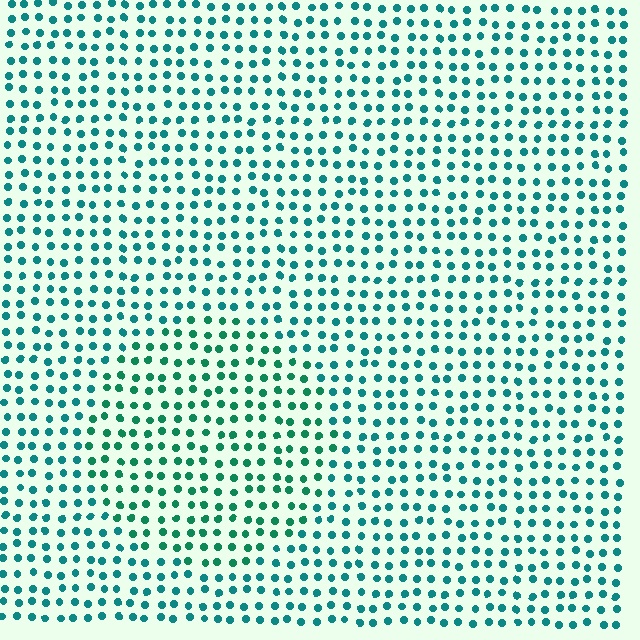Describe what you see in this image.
The image is filled with small teal elements in a uniform arrangement. A circle-shaped region is visible where the elements are tinted to a slightly different hue, forming a subtle color boundary.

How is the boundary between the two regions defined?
The boundary is defined purely by a slight shift in hue (about 23 degrees). Spacing, size, and orientation are identical on both sides.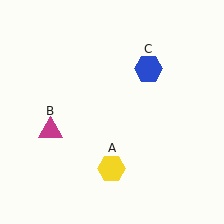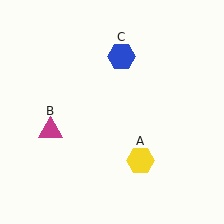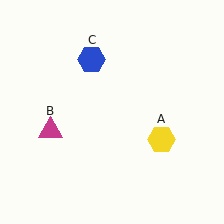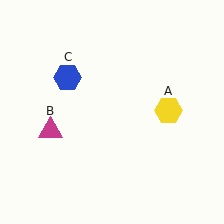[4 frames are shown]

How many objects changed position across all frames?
2 objects changed position: yellow hexagon (object A), blue hexagon (object C).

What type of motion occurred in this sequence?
The yellow hexagon (object A), blue hexagon (object C) rotated counterclockwise around the center of the scene.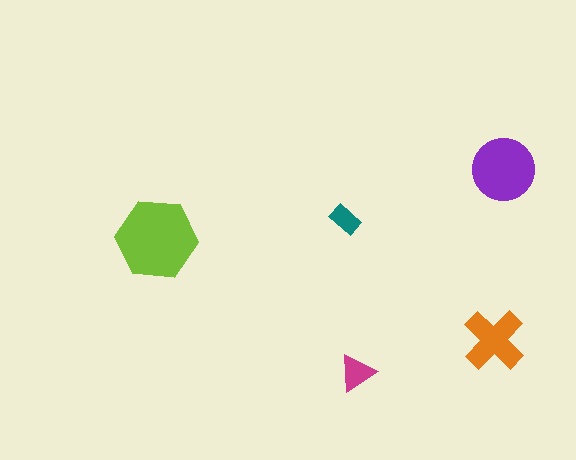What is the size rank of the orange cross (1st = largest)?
3rd.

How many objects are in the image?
There are 5 objects in the image.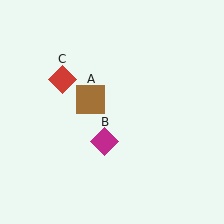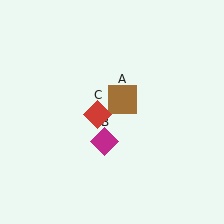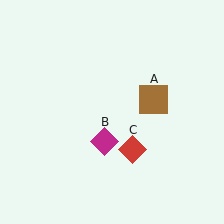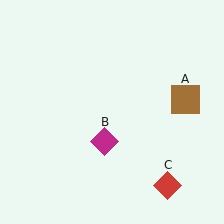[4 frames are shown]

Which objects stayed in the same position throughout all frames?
Magenta diamond (object B) remained stationary.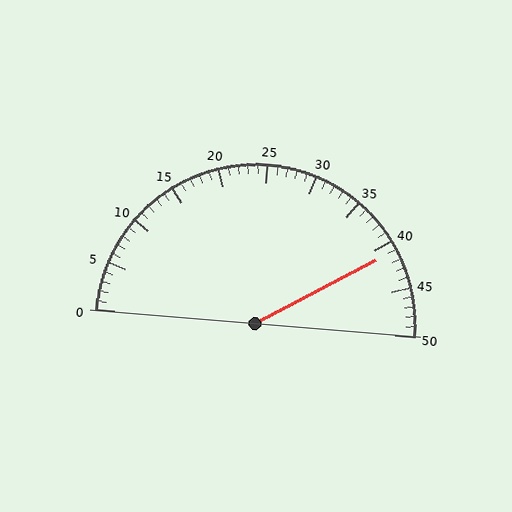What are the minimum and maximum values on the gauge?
The gauge ranges from 0 to 50.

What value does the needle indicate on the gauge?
The needle indicates approximately 41.